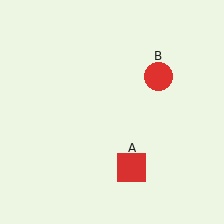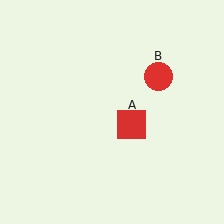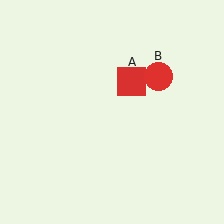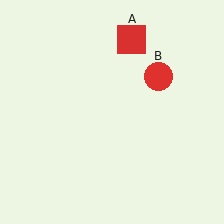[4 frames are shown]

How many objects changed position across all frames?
1 object changed position: red square (object A).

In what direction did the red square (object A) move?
The red square (object A) moved up.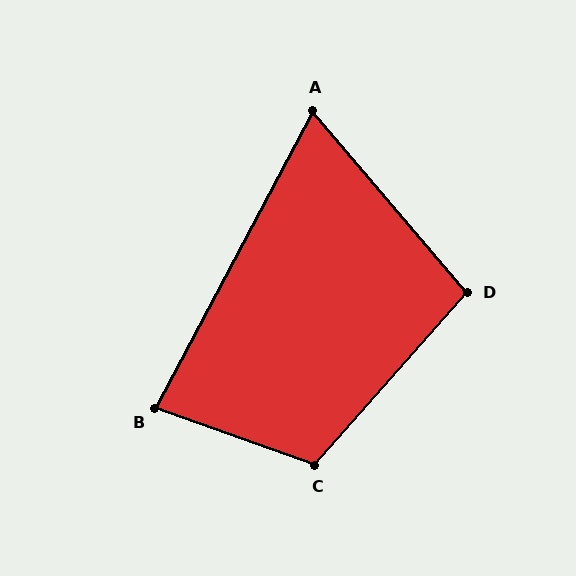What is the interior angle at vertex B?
Approximately 82 degrees (acute).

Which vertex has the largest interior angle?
C, at approximately 112 degrees.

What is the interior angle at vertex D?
Approximately 98 degrees (obtuse).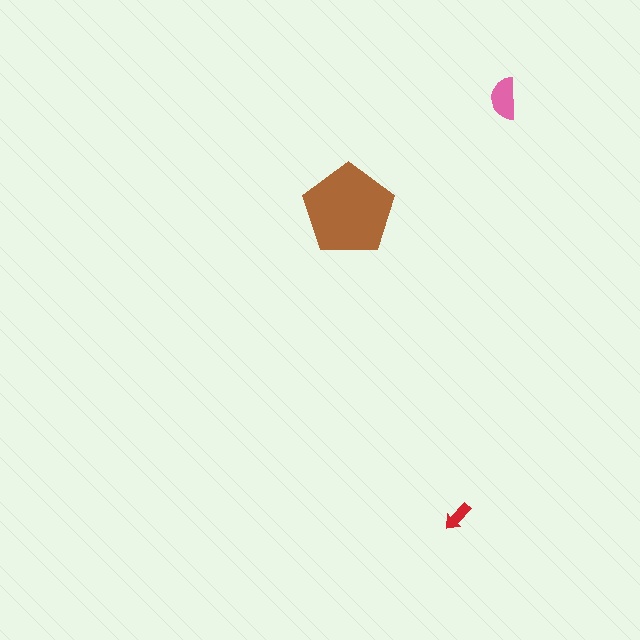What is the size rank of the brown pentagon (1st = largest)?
1st.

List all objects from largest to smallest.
The brown pentagon, the pink semicircle, the red arrow.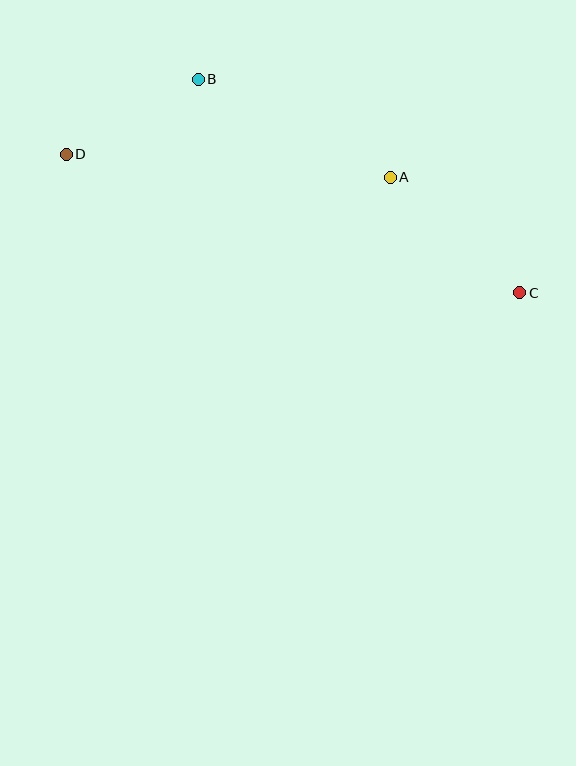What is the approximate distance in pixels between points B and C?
The distance between B and C is approximately 386 pixels.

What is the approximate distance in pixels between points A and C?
The distance between A and C is approximately 174 pixels.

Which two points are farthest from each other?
Points C and D are farthest from each other.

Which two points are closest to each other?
Points B and D are closest to each other.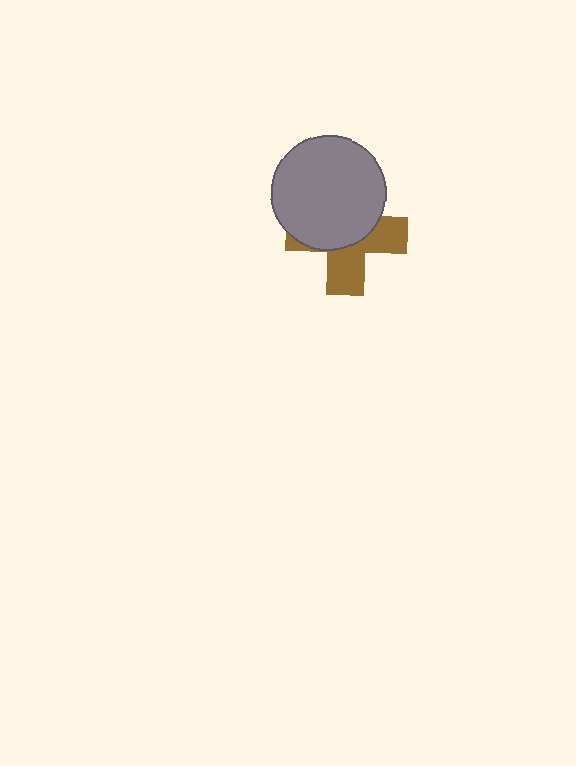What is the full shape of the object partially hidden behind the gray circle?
The partially hidden object is a brown cross.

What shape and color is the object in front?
The object in front is a gray circle.